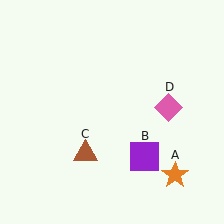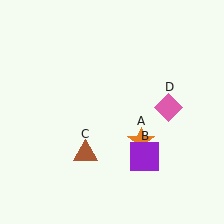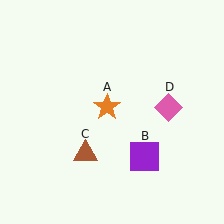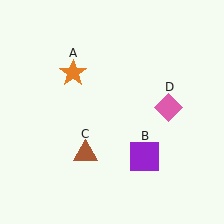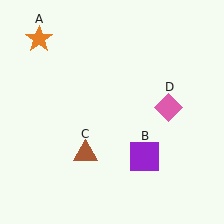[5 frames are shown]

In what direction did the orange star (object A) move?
The orange star (object A) moved up and to the left.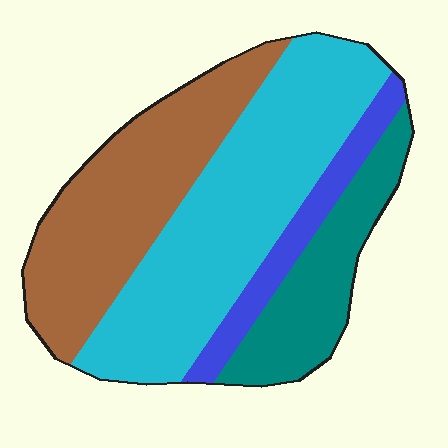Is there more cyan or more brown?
Cyan.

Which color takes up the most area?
Cyan, at roughly 40%.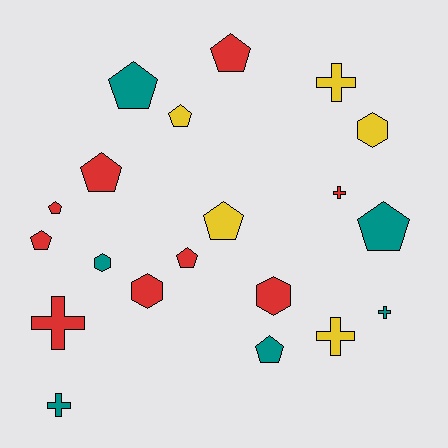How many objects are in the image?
There are 20 objects.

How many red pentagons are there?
There are 5 red pentagons.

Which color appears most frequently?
Red, with 9 objects.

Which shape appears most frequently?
Pentagon, with 10 objects.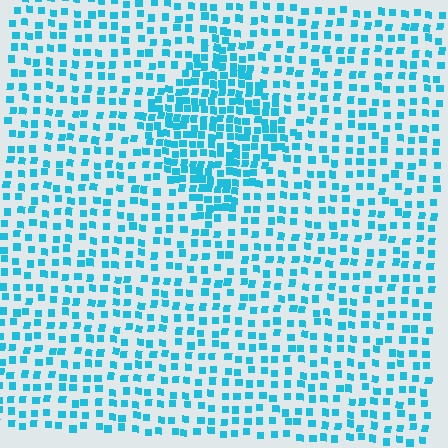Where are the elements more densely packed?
The elements are more densely packed inside the diamond boundary.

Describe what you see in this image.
The image contains small cyan elements arranged at two different densities. A diamond-shaped region is visible where the elements are more densely packed than the surrounding area.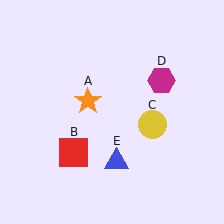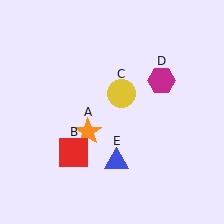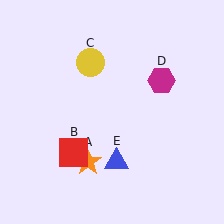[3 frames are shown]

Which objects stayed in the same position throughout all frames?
Red square (object B) and magenta hexagon (object D) and blue triangle (object E) remained stationary.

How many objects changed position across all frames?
2 objects changed position: orange star (object A), yellow circle (object C).